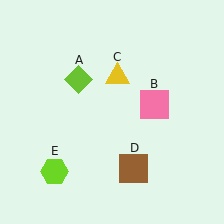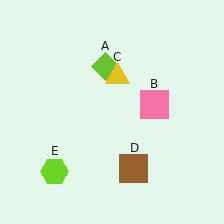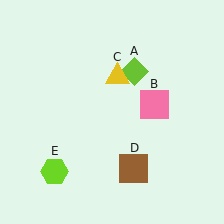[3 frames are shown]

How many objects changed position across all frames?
1 object changed position: lime diamond (object A).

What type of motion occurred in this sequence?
The lime diamond (object A) rotated clockwise around the center of the scene.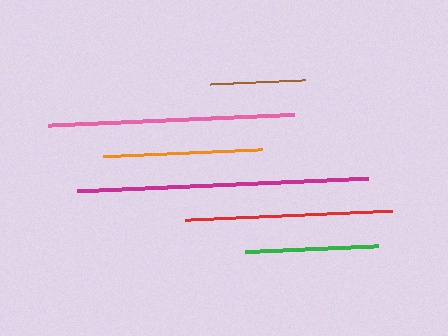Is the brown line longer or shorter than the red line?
The red line is longer than the brown line.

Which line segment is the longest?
The magenta line is the longest at approximately 291 pixels.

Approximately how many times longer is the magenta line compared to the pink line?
The magenta line is approximately 1.2 times the length of the pink line.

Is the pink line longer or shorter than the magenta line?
The magenta line is longer than the pink line.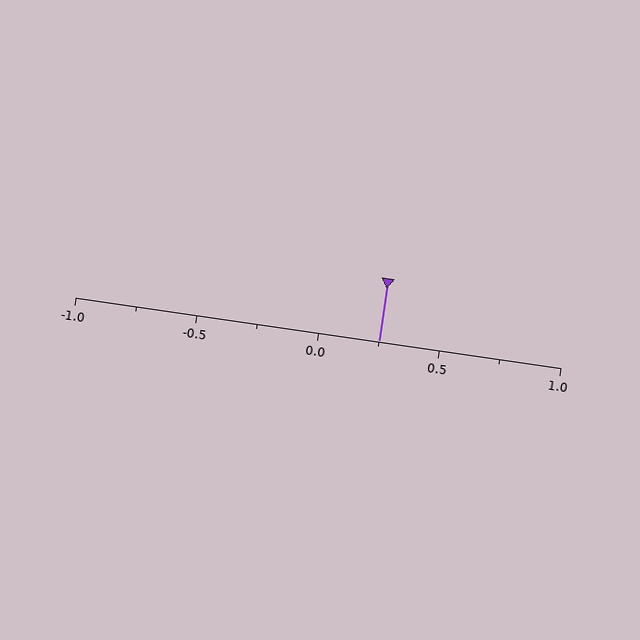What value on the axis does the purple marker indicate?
The marker indicates approximately 0.25.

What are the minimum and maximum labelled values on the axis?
The axis runs from -1.0 to 1.0.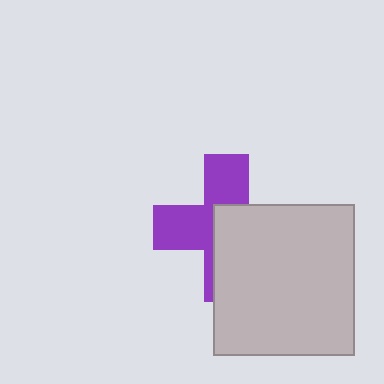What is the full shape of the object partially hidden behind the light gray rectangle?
The partially hidden object is a purple cross.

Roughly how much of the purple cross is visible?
About half of it is visible (roughly 49%).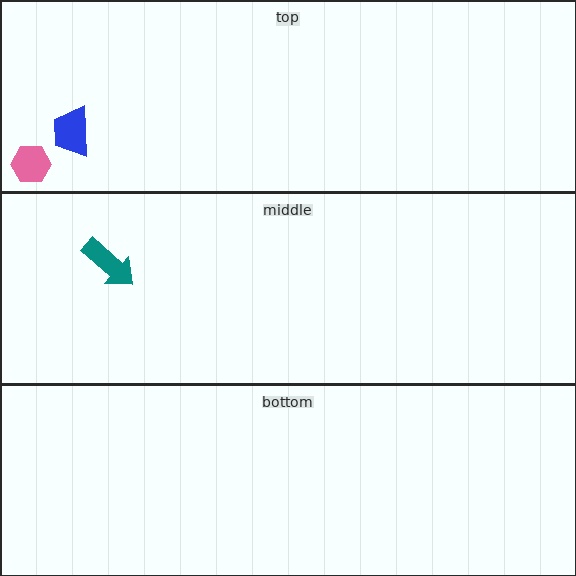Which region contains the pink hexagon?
The top region.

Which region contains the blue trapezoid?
The top region.